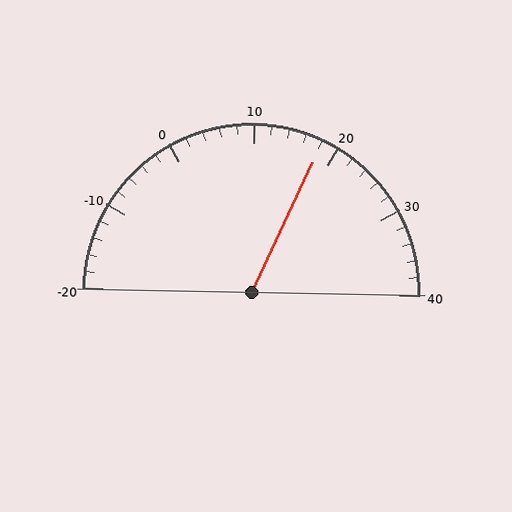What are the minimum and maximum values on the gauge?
The gauge ranges from -20 to 40.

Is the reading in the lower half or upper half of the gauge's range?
The reading is in the upper half of the range (-20 to 40).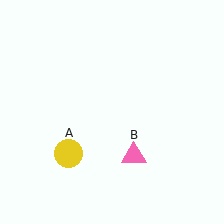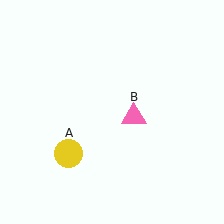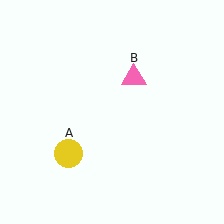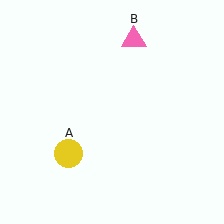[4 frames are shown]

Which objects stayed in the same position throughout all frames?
Yellow circle (object A) remained stationary.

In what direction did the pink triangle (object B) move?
The pink triangle (object B) moved up.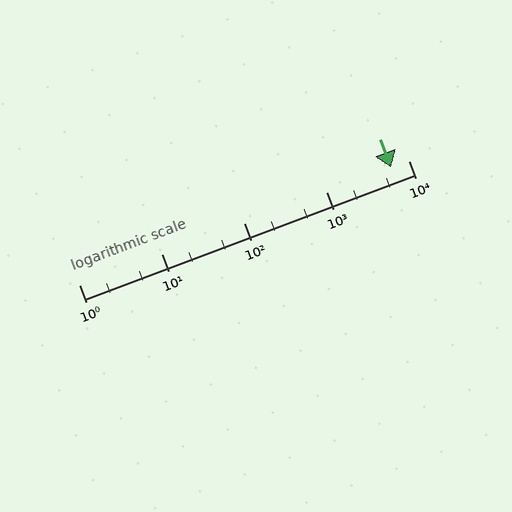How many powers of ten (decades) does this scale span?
The scale spans 4 decades, from 1 to 10000.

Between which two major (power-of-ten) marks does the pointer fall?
The pointer is between 1000 and 10000.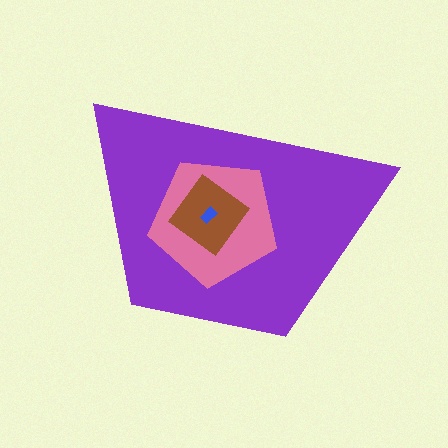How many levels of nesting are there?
4.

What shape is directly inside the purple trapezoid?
The pink pentagon.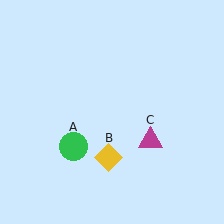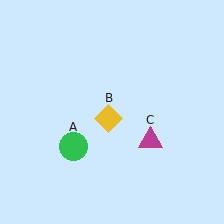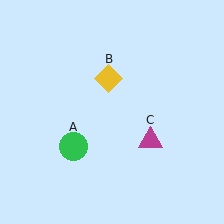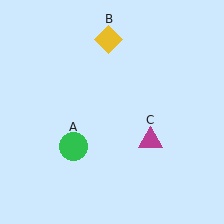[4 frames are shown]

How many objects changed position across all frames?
1 object changed position: yellow diamond (object B).